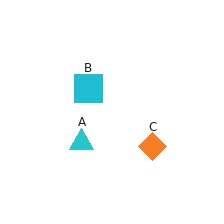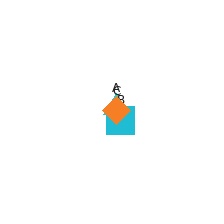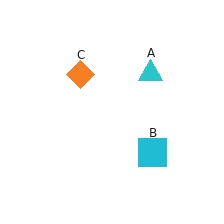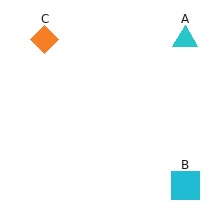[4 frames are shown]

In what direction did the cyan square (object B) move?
The cyan square (object B) moved down and to the right.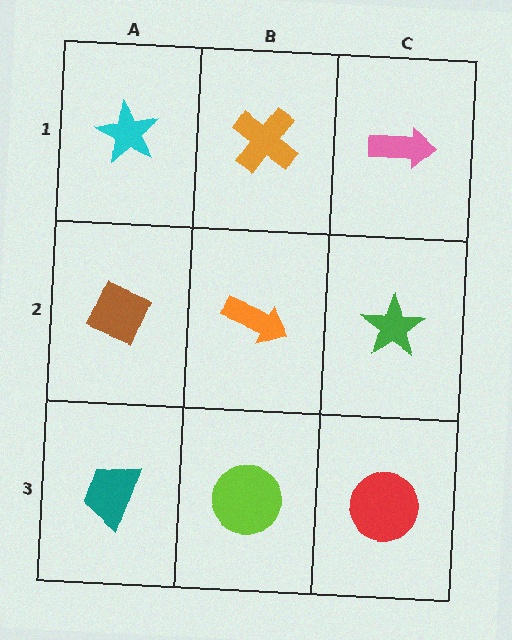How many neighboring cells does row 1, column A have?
2.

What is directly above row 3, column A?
A brown diamond.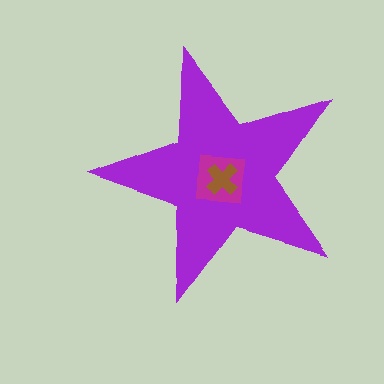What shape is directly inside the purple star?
The magenta square.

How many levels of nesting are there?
3.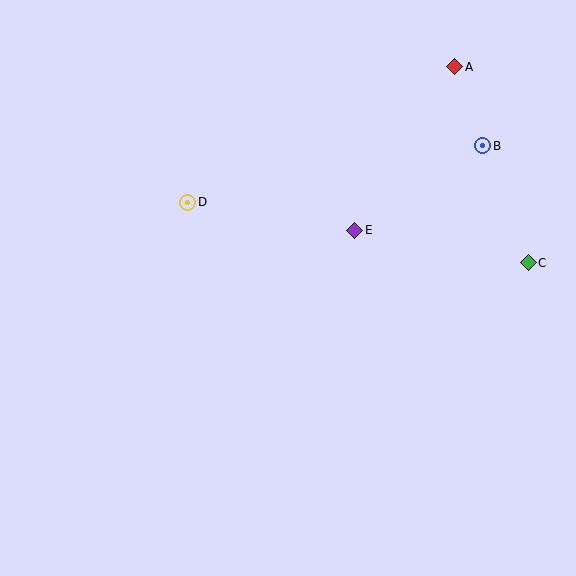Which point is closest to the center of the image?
Point E at (355, 230) is closest to the center.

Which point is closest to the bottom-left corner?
Point D is closest to the bottom-left corner.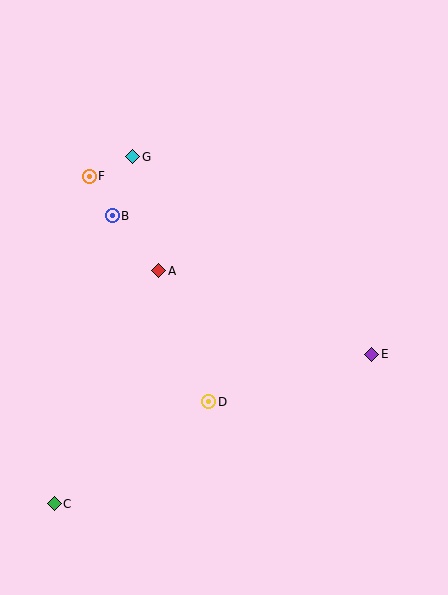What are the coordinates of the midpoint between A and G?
The midpoint between A and G is at (146, 214).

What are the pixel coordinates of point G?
Point G is at (133, 157).